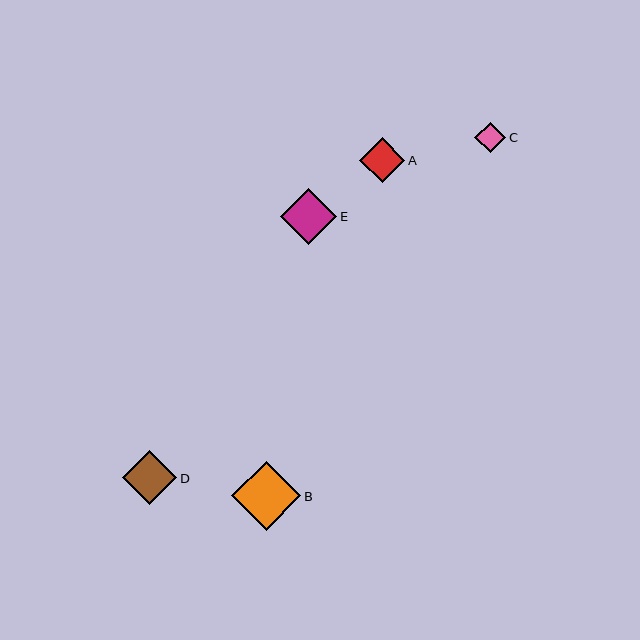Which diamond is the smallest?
Diamond C is the smallest with a size of approximately 31 pixels.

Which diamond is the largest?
Diamond B is the largest with a size of approximately 69 pixels.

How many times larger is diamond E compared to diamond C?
Diamond E is approximately 1.8 times the size of diamond C.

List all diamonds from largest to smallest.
From largest to smallest: B, E, D, A, C.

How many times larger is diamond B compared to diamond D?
Diamond B is approximately 1.3 times the size of diamond D.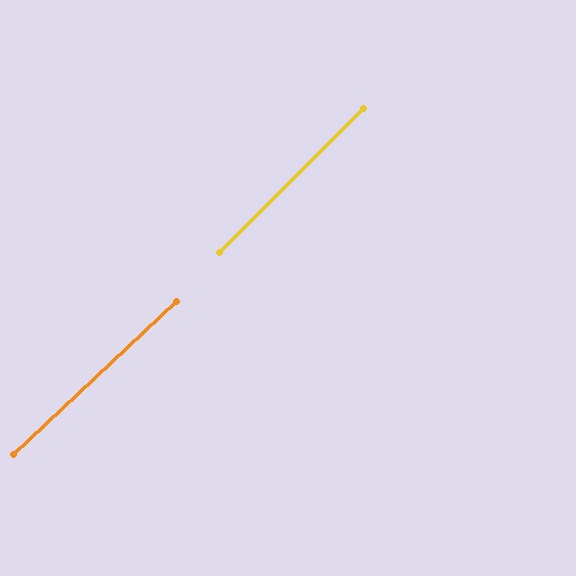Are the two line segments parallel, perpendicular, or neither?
Parallel — their directions differ by only 1.7°.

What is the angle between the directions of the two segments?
Approximately 2 degrees.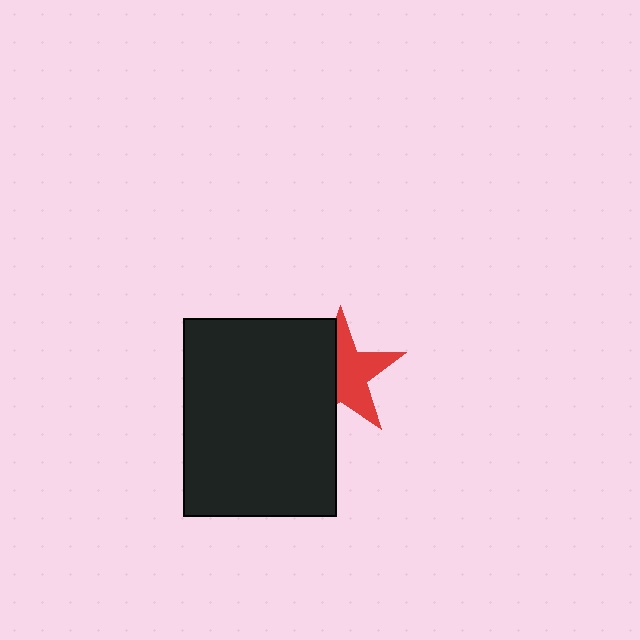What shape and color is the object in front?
The object in front is a black rectangle.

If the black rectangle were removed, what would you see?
You would see the complete red star.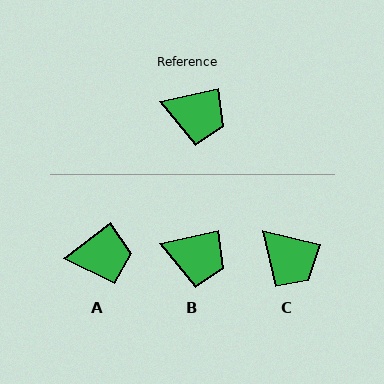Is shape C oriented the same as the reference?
No, it is off by about 25 degrees.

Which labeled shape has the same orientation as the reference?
B.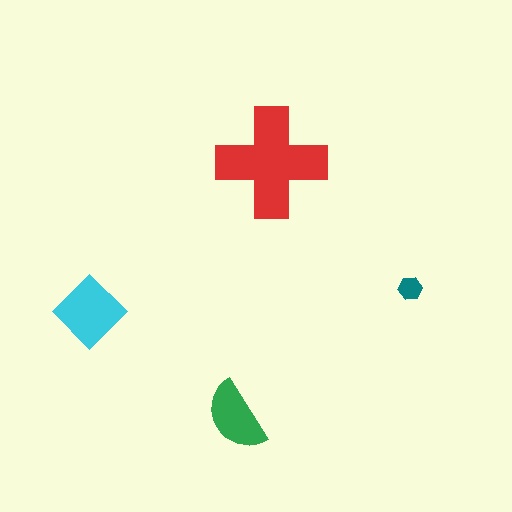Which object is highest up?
The red cross is topmost.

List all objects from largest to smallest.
The red cross, the cyan diamond, the green semicircle, the teal hexagon.